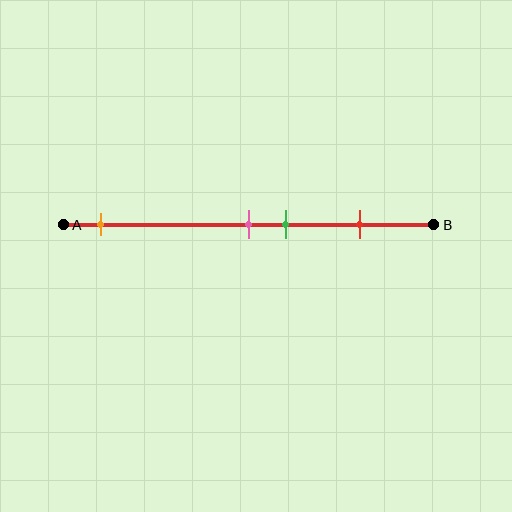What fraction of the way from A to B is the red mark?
The red mark is approximately 80% (0.8) of the way from A to B.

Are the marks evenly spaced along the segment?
No, the marks are not evenly spaced.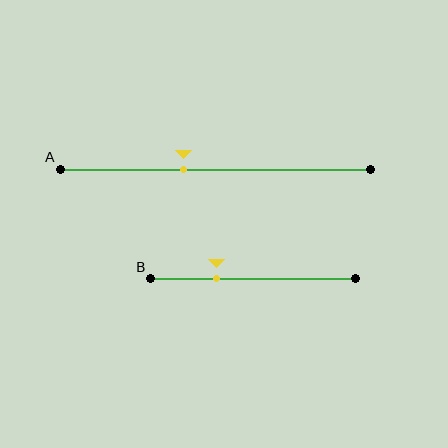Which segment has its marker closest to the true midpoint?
Segment A has its marker closest to the true midpoint.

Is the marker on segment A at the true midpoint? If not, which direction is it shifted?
No, the marker on segment A is shifted to the left by about 10% of the segment length.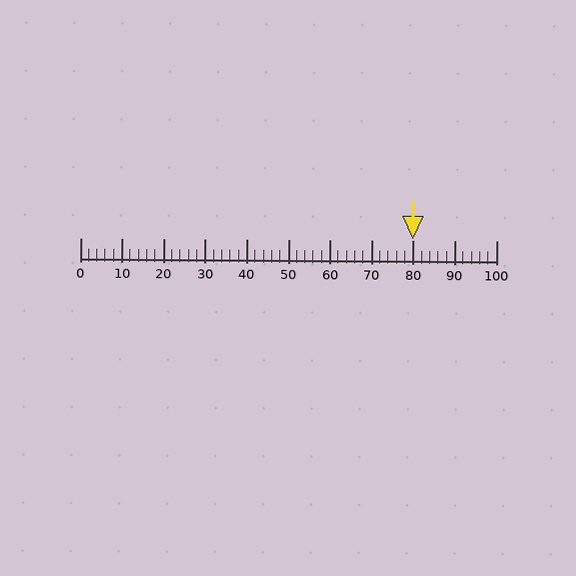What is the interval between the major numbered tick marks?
The major tick marks are spaced 10 units apart.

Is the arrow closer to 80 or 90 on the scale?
The arrow is closer to 80.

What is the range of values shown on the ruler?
The ruler shows values from 0 to 100.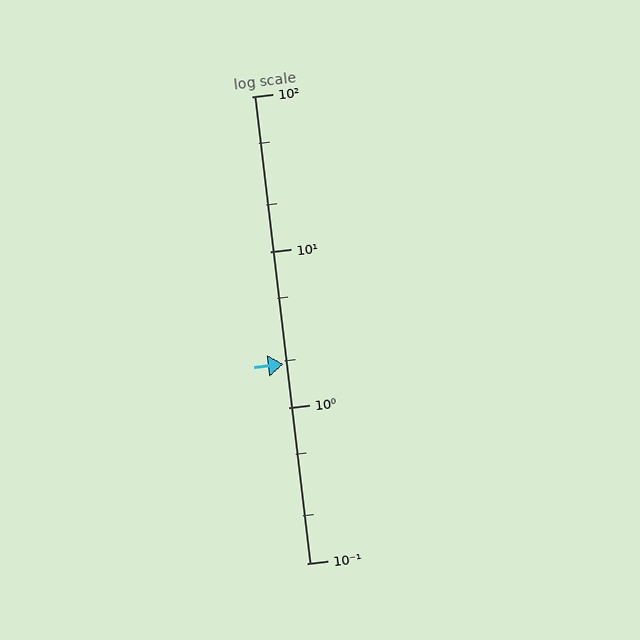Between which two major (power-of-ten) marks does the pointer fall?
The pointer is between 1 and 10.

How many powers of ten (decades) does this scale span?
The scale spans 3 decades, from 0.1 to 100.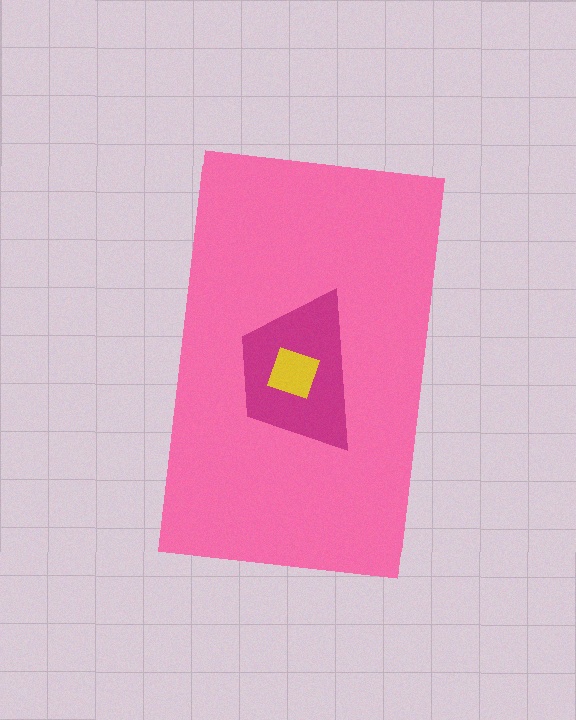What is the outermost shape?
The pink rectangle.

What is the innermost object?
The yellow square.